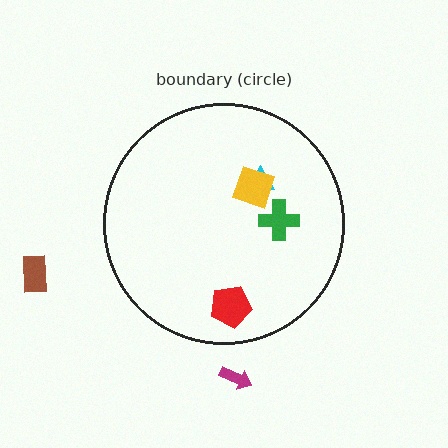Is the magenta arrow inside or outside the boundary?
Outside.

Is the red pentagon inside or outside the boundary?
Inside.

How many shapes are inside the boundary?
4 inside, 2 outside.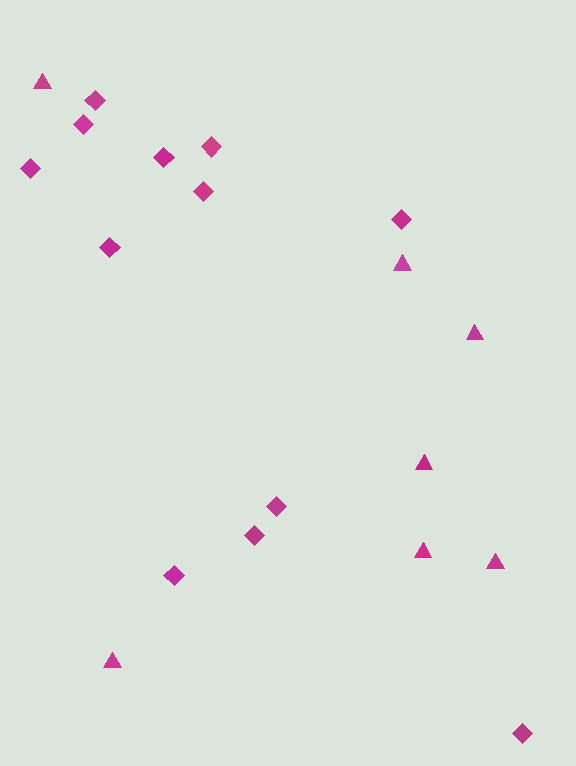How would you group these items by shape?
There are 2 groups: one group of triangles (7) and one group of diamonds (12).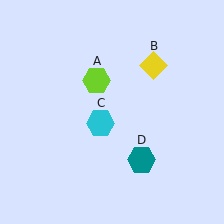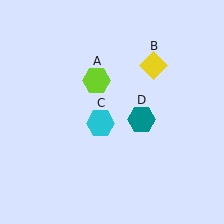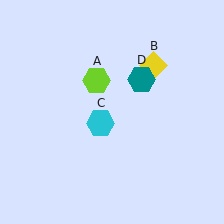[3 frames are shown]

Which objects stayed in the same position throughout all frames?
Lime hexagon (object A) and yellow diamond (object B) and cyan hexagon (object C) remained stationary.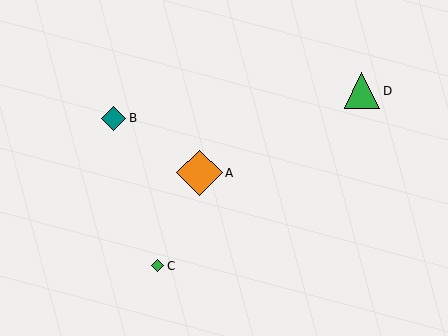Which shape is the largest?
The orange diamond (labeled A) is the largest.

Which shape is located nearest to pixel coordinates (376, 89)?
The green triangle (labeled D) at (362, 91) is nearest to that location.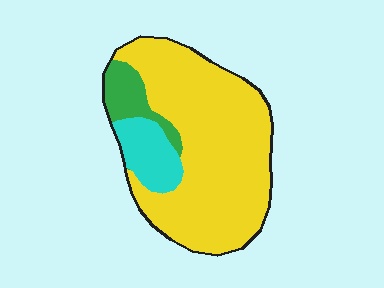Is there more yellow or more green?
Yellow.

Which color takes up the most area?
Yellow, at roughly 75%.